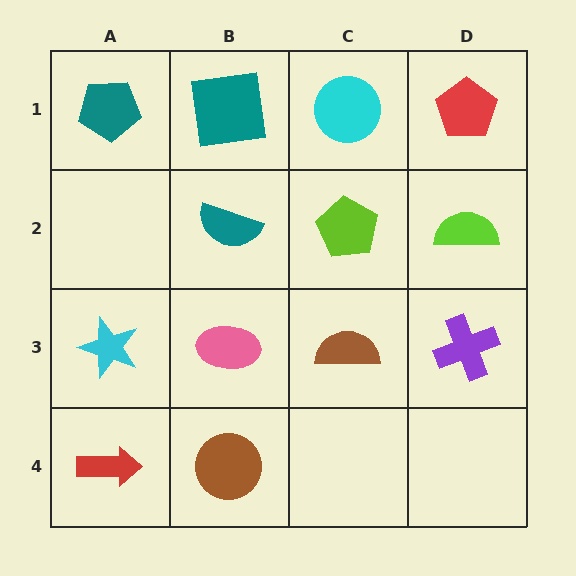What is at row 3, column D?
A purple cross.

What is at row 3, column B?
A pink ellipse.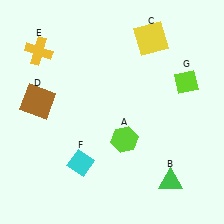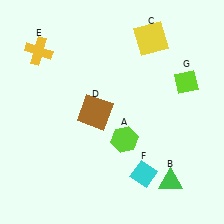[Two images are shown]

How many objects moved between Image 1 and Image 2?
2 objects moved between the two images.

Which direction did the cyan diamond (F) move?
The cyan diamond (F) moved right.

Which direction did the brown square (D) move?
The brown square (D) moved right.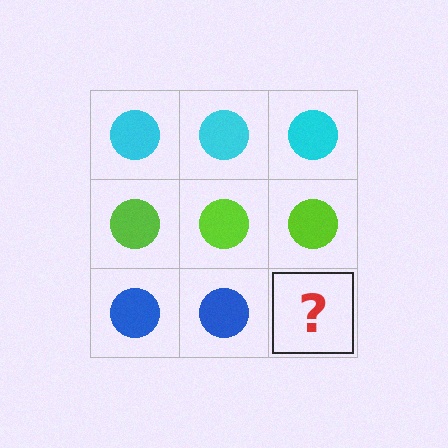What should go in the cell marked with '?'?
The missing cell should contain a blue circle.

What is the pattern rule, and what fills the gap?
The rule is that each row has a consistent color. The gap should be filled with a blue circle.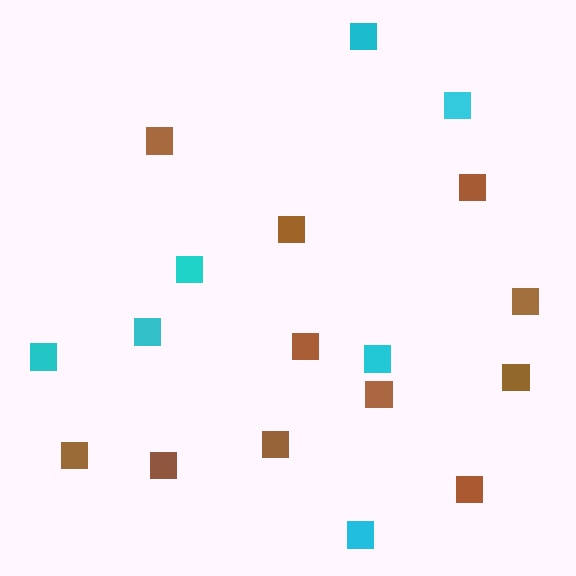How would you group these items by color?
There are 2 groups: one group of cyan squares (7) and one group of brown squares (11).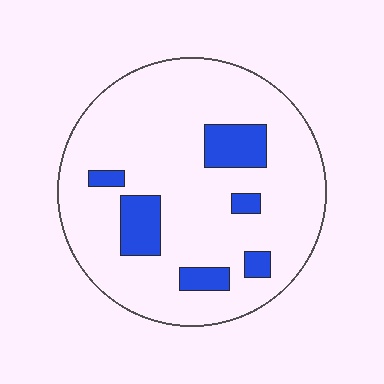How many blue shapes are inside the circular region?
6.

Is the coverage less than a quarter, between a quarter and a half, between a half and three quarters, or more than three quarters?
Less than a quarter.